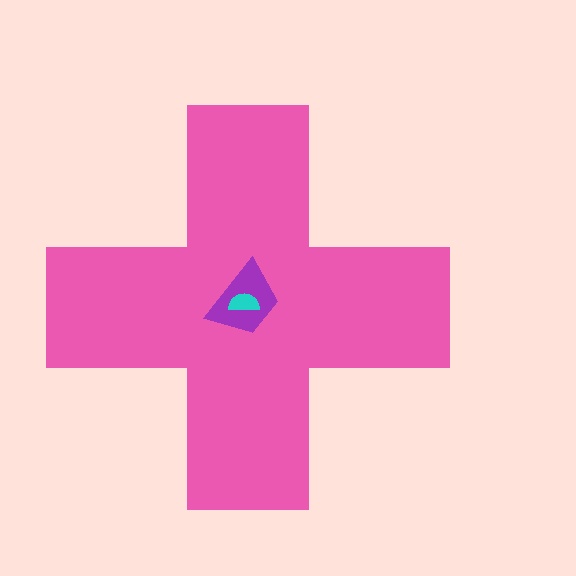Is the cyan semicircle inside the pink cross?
Yes.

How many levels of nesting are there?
3.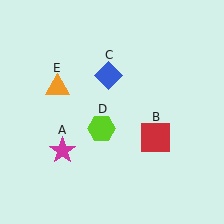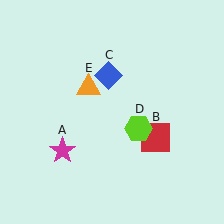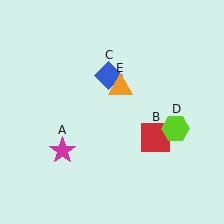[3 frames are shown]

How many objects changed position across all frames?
2 objects changed position: lime hexagon (object D), orange triangle (object E).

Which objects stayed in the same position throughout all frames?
Magenta star (object A) and red square (object B) and blue diamond (object C) remained stationary.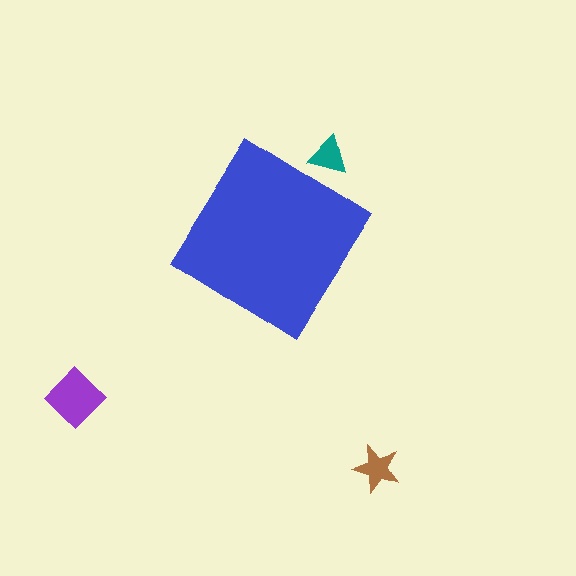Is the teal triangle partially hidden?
Yes, the teal triangle is partially hidden behind the blue diamond.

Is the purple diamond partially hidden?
No, the purple diamond is fully visible.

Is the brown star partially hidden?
No, the brown star is fully visible.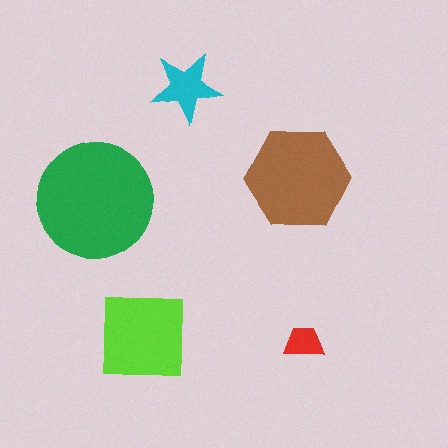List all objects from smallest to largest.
The red trapezoid, the cyan star, the lime square, the brown hexagon, the green circle.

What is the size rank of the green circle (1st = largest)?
1st.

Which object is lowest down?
The red trapezoid is bottommost.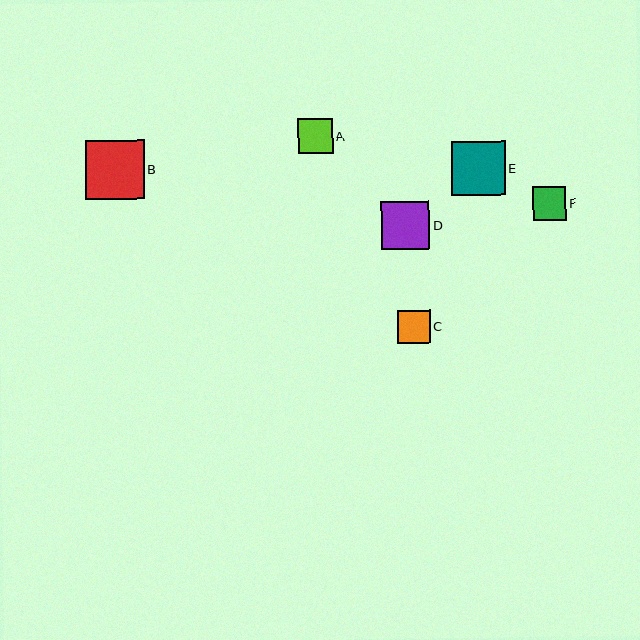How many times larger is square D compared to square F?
Square D is approximately 1.4 times the size of square F.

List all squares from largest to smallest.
From largest to smallest: B, E, D, A, F, C.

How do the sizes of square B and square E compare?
Square B and square E are approximately the same size.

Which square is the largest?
Square B is the largest with a size of approximately 59 pixels.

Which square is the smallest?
Square C is the smallest with a size of approximately 32 pixels.